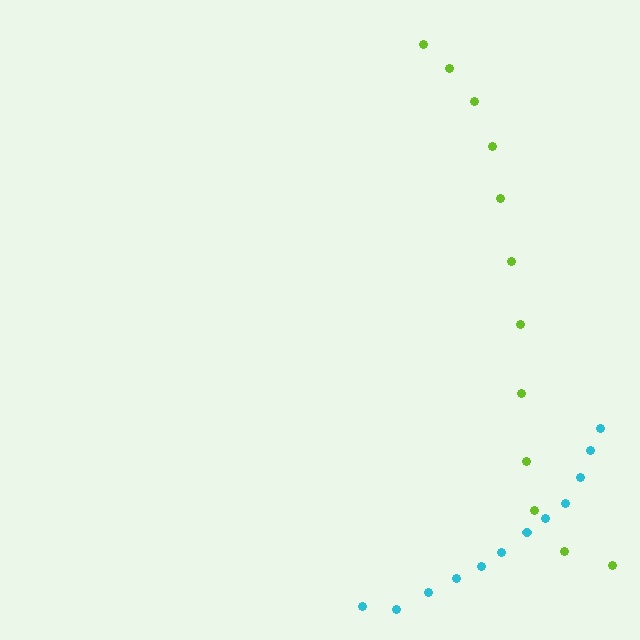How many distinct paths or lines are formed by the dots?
There are 2 distinct paths.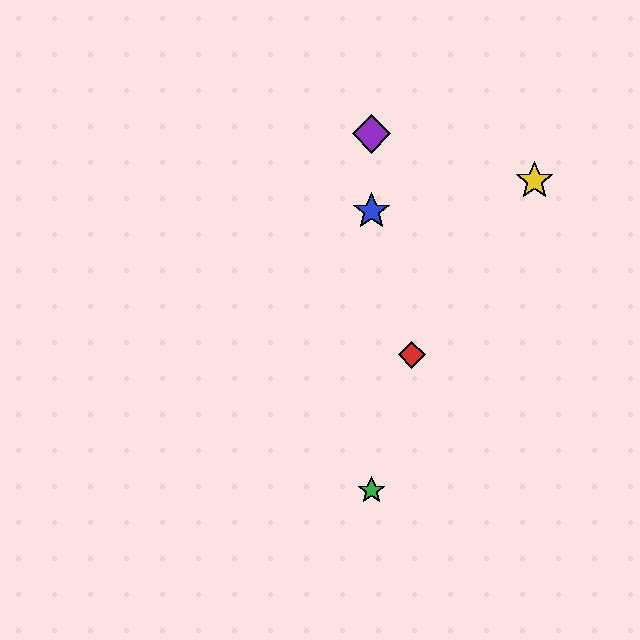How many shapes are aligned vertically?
3 shapes (the blue star, the green star, the purple diamond) are aligned vertically.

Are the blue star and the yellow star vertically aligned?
No, the blue star is at x≈372 and the yellow star is at x≈535.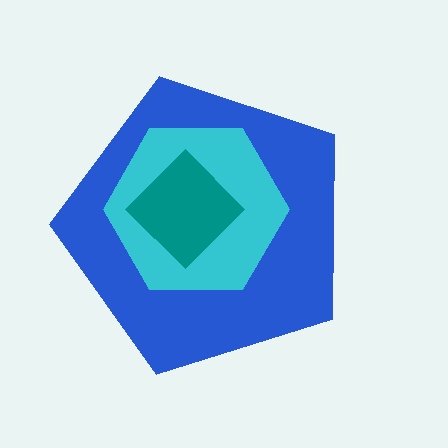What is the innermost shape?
The teal diamond.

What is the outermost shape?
The blue pentagon.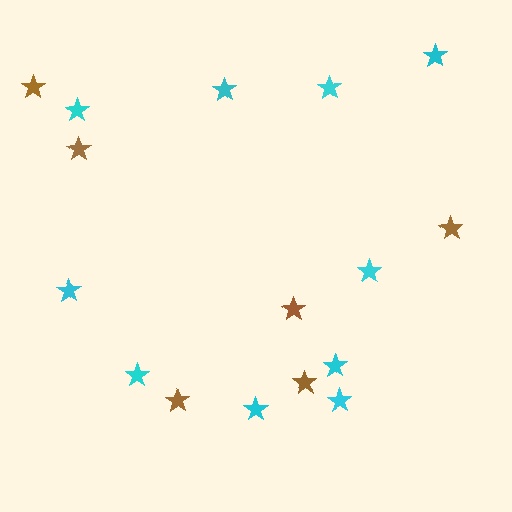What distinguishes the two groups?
There are 2 groups: one group of brown stars (6) and one group of cyan stars (10).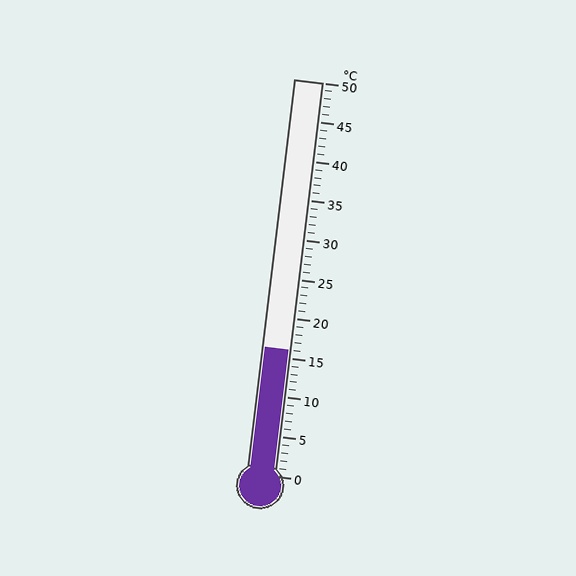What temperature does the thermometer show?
The thermometer shows approximately 16°C.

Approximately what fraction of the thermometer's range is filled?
The thermometer is filled to approximately 30% of its range.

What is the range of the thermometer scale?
The thermometer scale ranges from 0°C to 50°C.